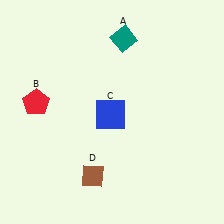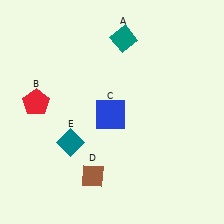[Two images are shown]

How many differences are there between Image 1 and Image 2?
There is 1 difference between the two images.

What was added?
A teal diamond (E) was added in Image 2.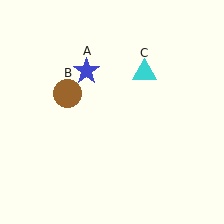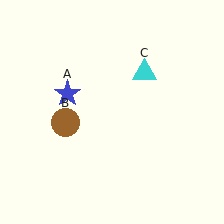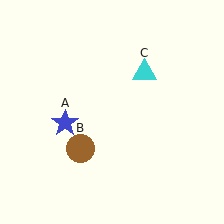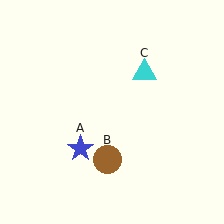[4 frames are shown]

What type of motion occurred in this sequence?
The blue star (object A), brown circle (object B) rotated counterclockwise around the center of the scene.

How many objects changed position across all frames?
2 objects changed position: blue star (object A), brown circle (object B).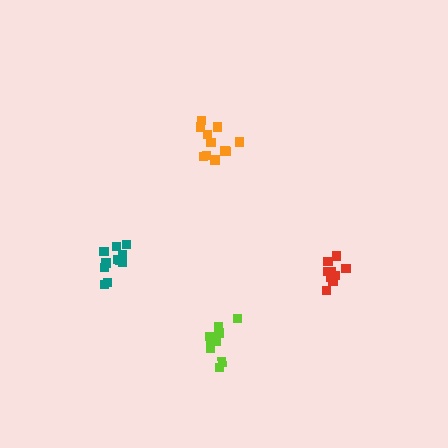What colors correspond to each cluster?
The clusters are colored: red, orange, lime, teal.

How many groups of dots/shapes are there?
There are 4 groups.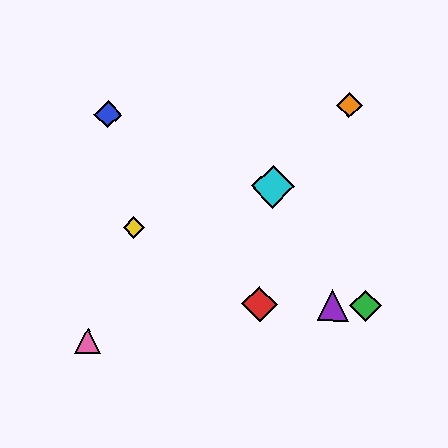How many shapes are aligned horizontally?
3 shapes (the red diamond, the green diamond, the purple triangle) are aligned horizontally.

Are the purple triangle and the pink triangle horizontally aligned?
No, the purple triangle is at y≈305 and the pink triangle is at y≈341.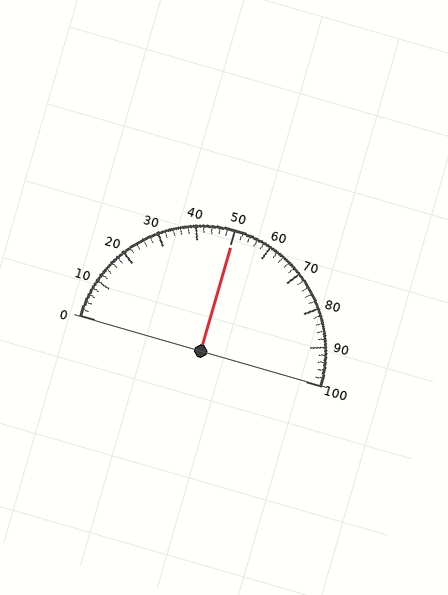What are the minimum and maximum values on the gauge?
The gauge ranges from 0 to 100.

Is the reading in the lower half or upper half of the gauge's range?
The reading is in the upper half of the range (0 to 100).